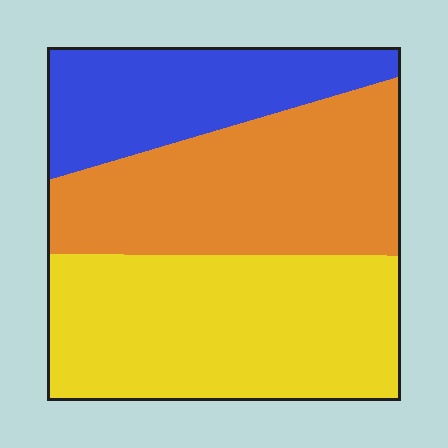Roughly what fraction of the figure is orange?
Orange takes up about three eighths (3/8) of the figure.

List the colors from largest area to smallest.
From largest to smallest: yellow, orange, blue.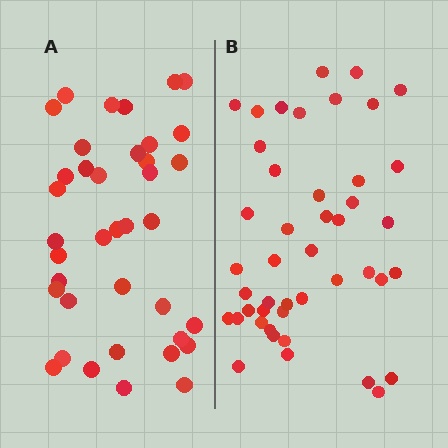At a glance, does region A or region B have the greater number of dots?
Region B (the right region) has more dots.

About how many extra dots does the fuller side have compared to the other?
Region B has roughly 8 or so more dots than region A.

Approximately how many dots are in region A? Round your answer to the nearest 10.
About 40 dots. (The exact count is 38, which rounds to 40.)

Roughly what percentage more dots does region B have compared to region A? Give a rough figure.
About 20% more.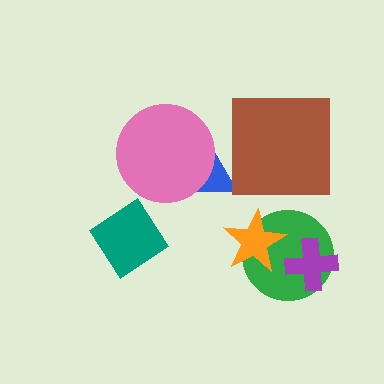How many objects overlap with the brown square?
0 objects overlap with the brown square.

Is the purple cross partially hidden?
No, no other shape covers it.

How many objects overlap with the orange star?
1 object overlaps with the orange star.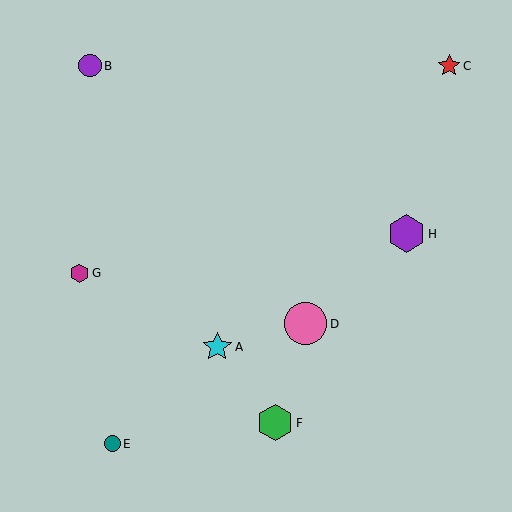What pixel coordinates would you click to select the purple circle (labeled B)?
Click at (90, 66) to select the purple circle B.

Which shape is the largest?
The pink circle (labeled D) is the largest.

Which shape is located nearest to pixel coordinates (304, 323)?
The pink circle (labeled D) at (306, 324) is nearest to that location.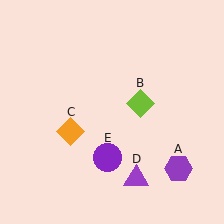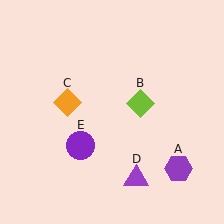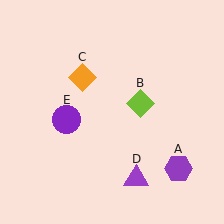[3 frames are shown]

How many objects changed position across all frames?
2 objects changed position: orange diamond (object C), purple circle (object E).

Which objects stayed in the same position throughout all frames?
Purple hexagon (object A) and lime diamond (object B) and purple triangle (object D) remained stationary.